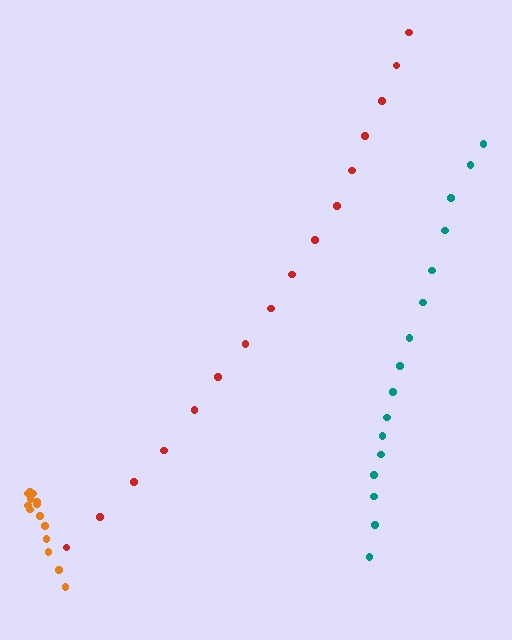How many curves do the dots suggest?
There are 3 distinct paths.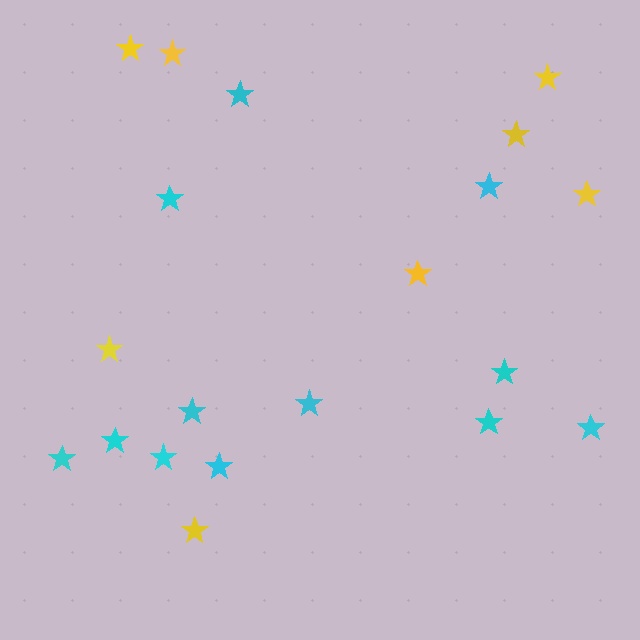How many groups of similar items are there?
There are 2 groups: one group of cyan stars (12) and one group of yellow stars (8).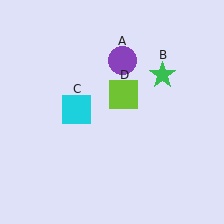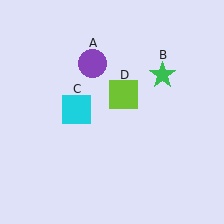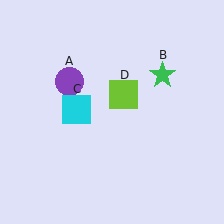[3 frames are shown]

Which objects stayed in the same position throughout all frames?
Green star (object B) and cyan square (object C) and lime square (object D) remained stationary.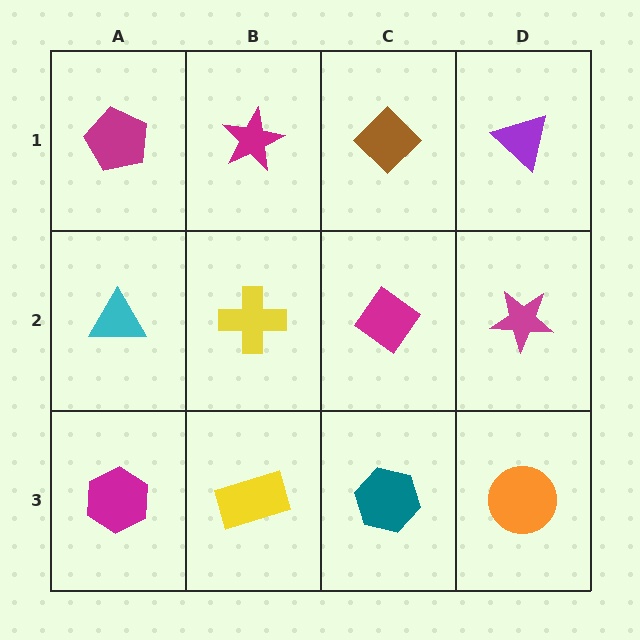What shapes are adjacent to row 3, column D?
A magenta star (row 2, column D), a teal hexagon (row 3, column C).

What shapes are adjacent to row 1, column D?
A magenta star (row 2, column D), a brown diamond (row 1, column C).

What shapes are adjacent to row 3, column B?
A yellow cross (row 2, column B), a magenta hexagon (row 3, column A), a teal hexagon (row 3, column C).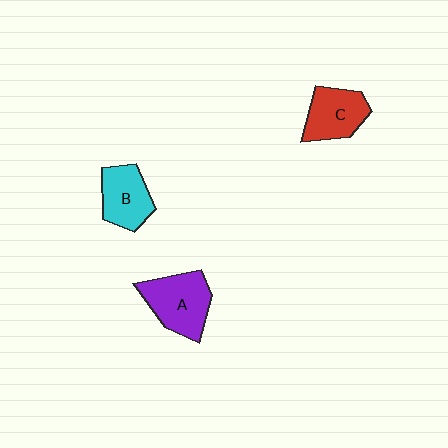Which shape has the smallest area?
Shape B (cyan).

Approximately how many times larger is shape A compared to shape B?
Approximately 1.3 times.